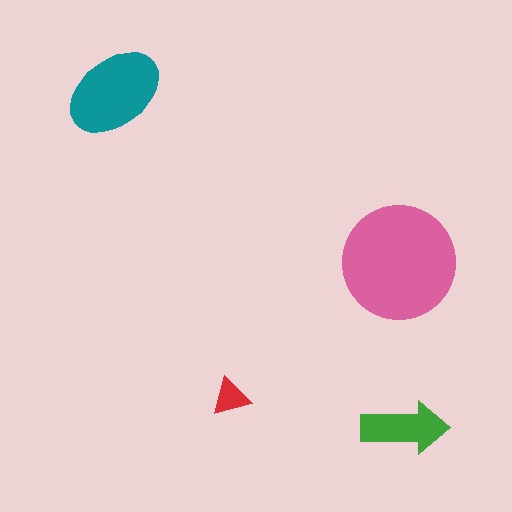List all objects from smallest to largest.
The red triangle, the green arrow, the teal ellipse, the pink circle.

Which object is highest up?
The teal ellipse is topmost.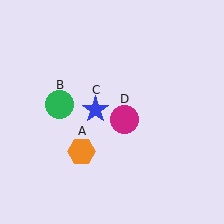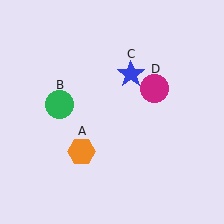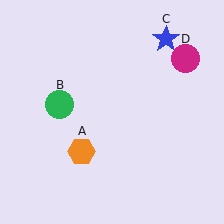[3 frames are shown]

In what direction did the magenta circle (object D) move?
The magenta circle (object D) moved up and to the right.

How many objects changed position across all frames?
2 objects changed position: blue star (object C), magenta circle (object D).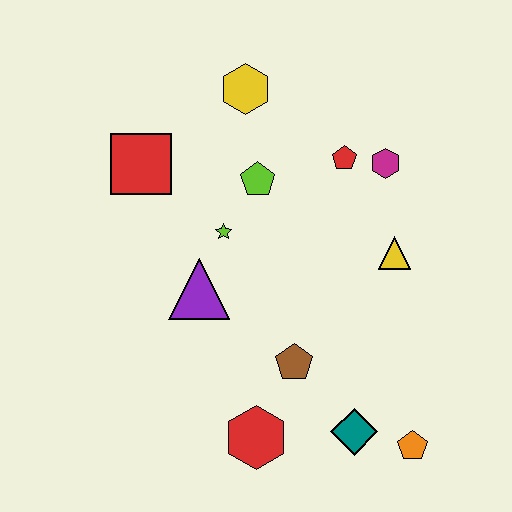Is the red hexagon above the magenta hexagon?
No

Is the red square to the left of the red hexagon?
Yes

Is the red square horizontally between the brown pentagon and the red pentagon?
No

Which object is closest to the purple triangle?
The lime star is closest to the purple triangle.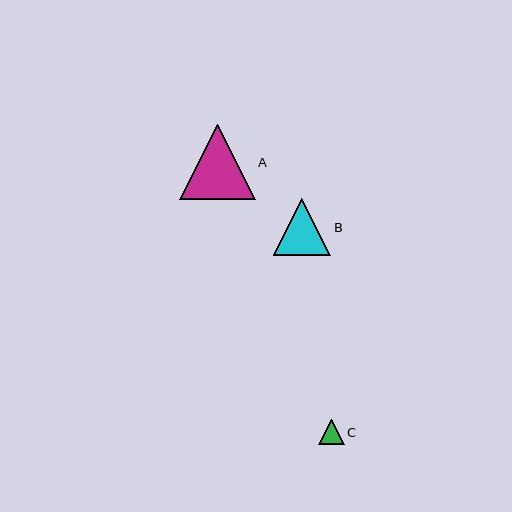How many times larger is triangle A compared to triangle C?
Triangle A is approximately 2.9 times the size of triangle C.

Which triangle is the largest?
Triangle A is the largest with a size of approximately 75 pixels.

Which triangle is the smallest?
Triangle C is the smallest with a size of approximately 26 pixels.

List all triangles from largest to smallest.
From largest to smallest: A, B, C.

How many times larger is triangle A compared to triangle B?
Triangle A is approximately 1.3 times the size of triangle B.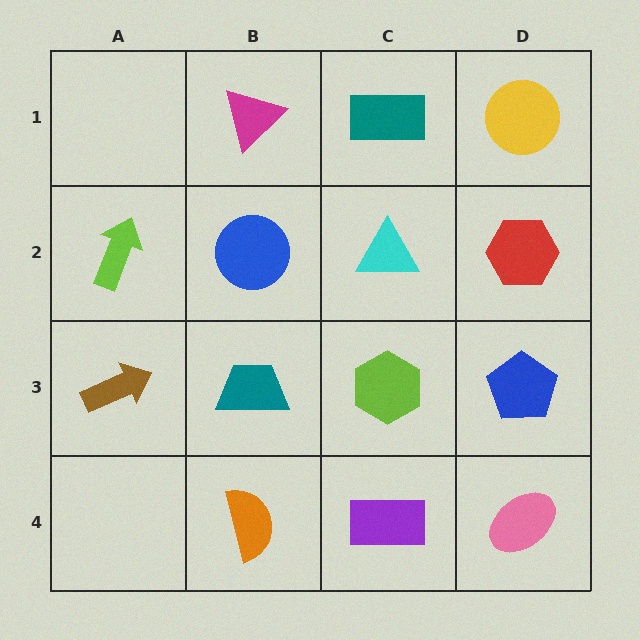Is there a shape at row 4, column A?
No, that cell is empty.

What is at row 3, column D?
A blue pentagon.